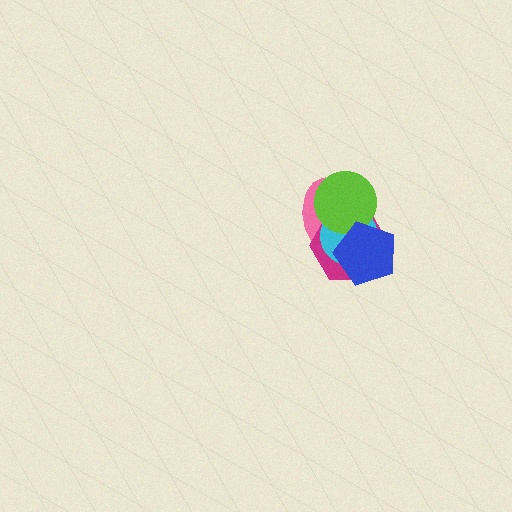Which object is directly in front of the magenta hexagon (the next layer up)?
The cyan circle is directly in front of the magenta hexagon.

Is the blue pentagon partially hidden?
No, no other shape covers it.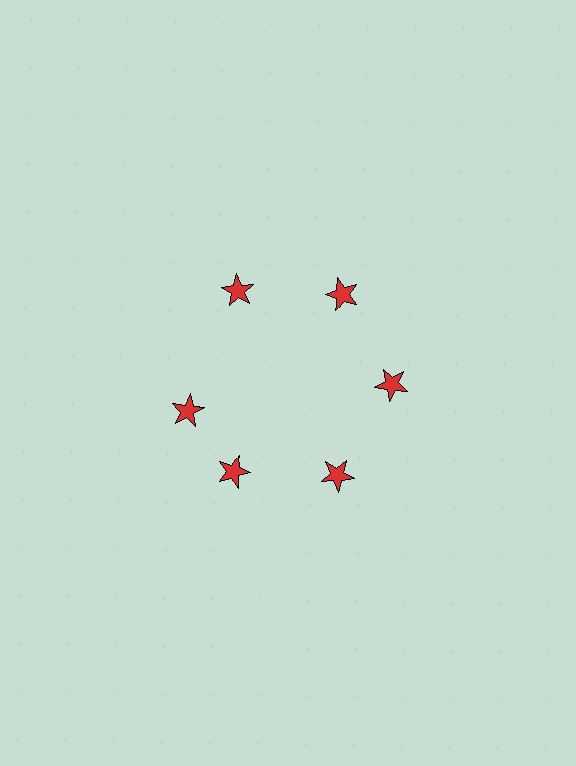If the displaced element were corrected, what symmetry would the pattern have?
It would have 6-fold rotational symmetry — the pattern would map onto itself every 60 degrees.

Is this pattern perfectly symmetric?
No. The 6 red stars are arranged in a ring, but one element near the 9 o'clock position is rotated out of alignment along the ring, breaking the 6-fold rotational symmetry.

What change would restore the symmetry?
The symmetry would be restored by rotating it back into even spacing with its neighbors so that all 6 stars sit at equal angles and equal distance from the center.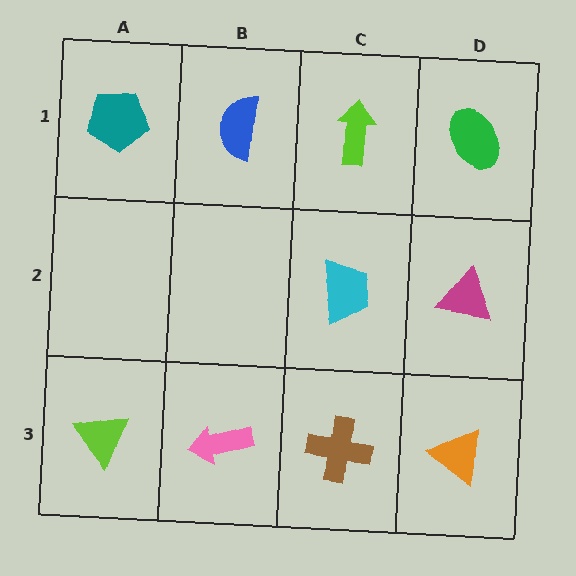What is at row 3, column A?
A lime triangle.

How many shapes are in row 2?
2 shapes.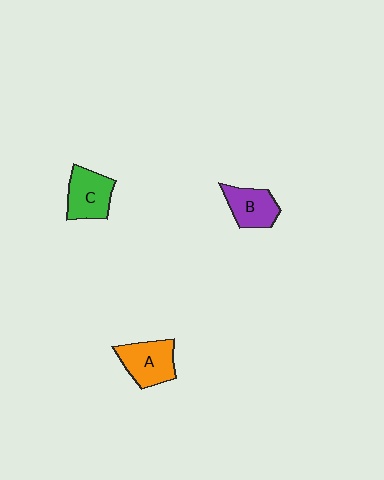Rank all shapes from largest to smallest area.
From largest to smallest: A (orange), C (green), B (purple).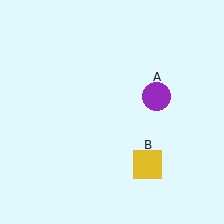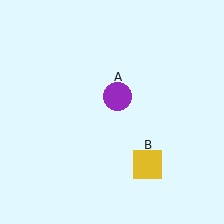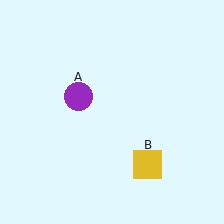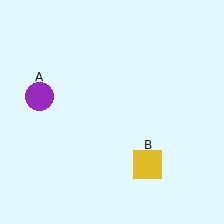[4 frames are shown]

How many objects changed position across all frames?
1 object changed position: purple circle (object A).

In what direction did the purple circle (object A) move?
The purple circle (object A) moved left.